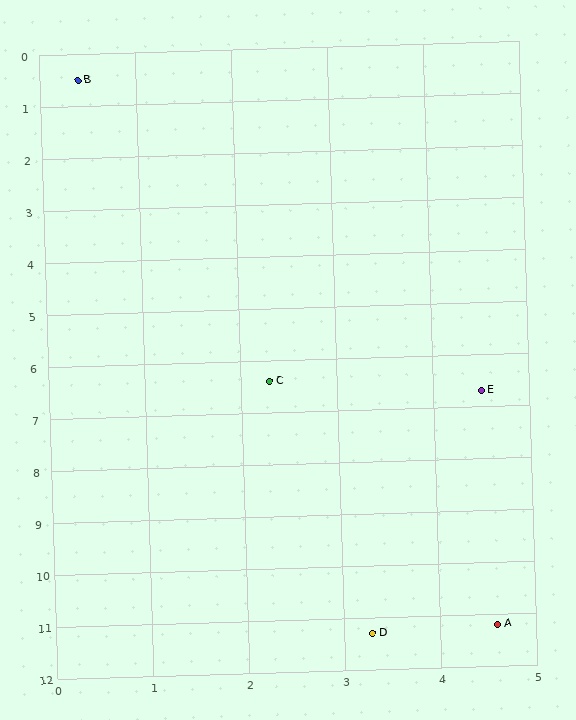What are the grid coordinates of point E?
Point E is at approximately (4.5, 6.7).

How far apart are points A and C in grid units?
Points A and C are about 5.3 grid units apart.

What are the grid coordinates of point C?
Point C is at approximately (2.3, 6.4).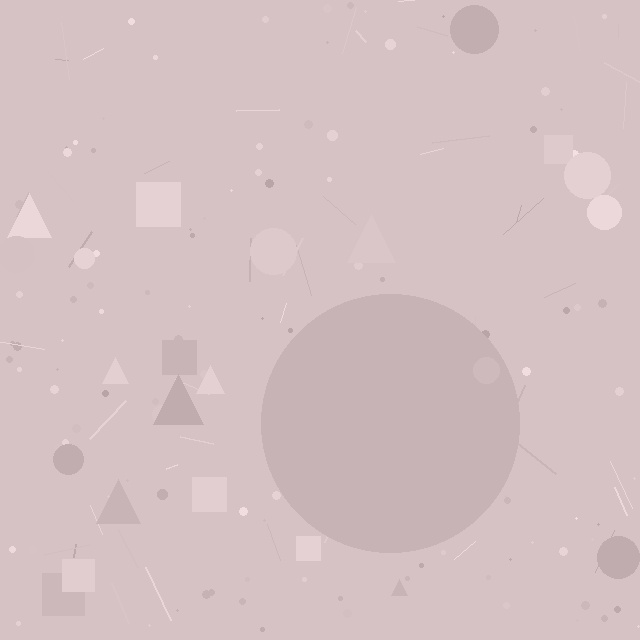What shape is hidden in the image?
A circle is hidden in the image.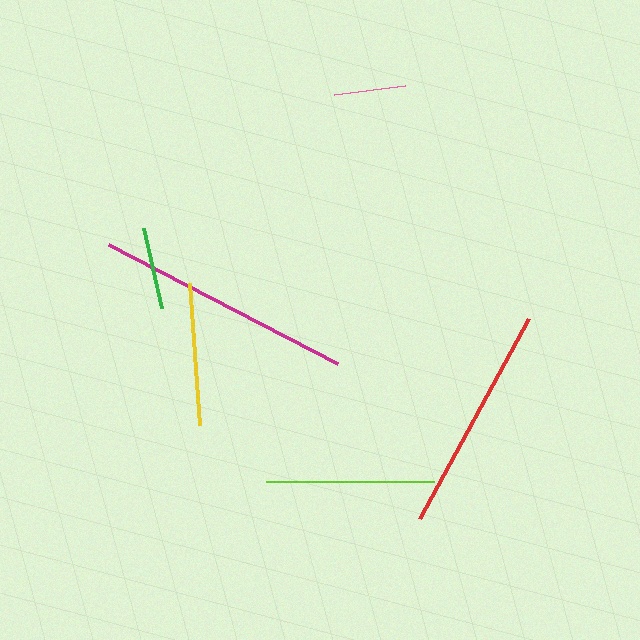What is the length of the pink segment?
The pink segment is approximately 72 pixels long.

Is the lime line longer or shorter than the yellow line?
The lime line is longer than the yellow line.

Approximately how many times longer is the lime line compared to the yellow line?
The lime line is approximately 1.2 times the length of the yellow line.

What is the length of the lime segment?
The lime segment is approximately 169 pixels long.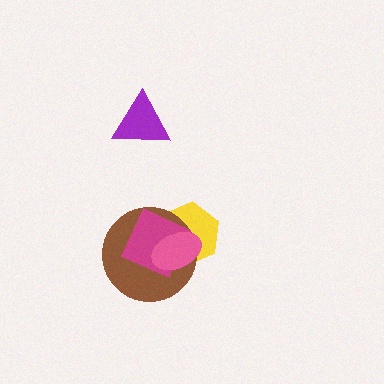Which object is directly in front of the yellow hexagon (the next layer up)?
The brown circle is directly in front of the yellow hexagon.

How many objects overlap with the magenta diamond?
3 objects overlap with the magenta diamond.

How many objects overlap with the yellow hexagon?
3 objects overlap with the yellow hexagon.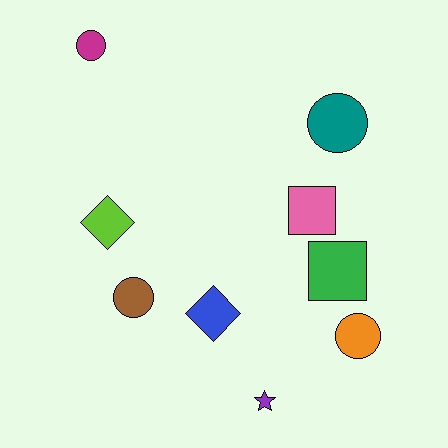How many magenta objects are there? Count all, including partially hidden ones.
There is 1 magenta object.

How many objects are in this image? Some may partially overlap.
There are 9 objects.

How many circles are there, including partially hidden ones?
There are 4 circles.